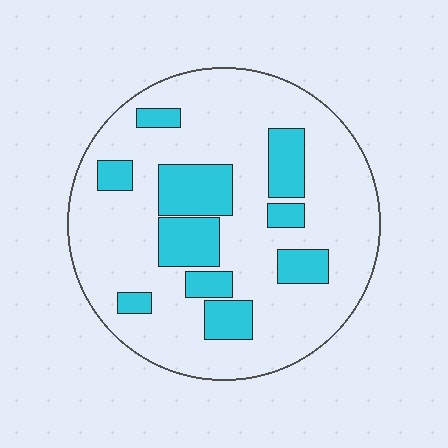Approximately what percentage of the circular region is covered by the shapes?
Approximately 25%.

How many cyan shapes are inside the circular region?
10.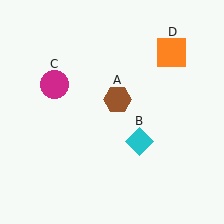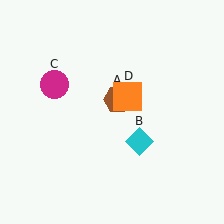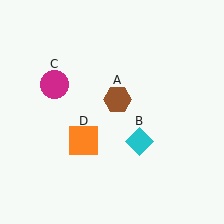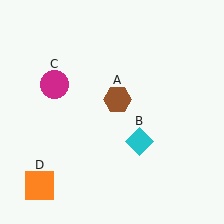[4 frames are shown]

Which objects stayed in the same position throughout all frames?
Brown hexagon (object A) and cyan diamond (object B) and magenta circle (object C) remained stationary.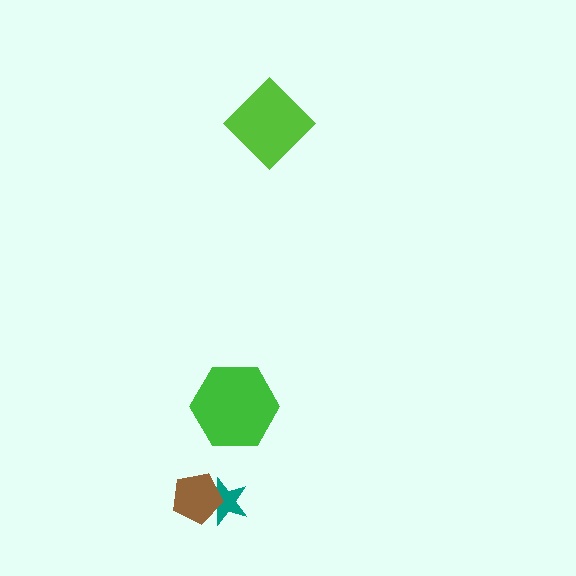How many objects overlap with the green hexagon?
0 objects overlap with the green hexagon.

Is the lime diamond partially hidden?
No, no other shape covers it.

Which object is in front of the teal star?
The brown pentagon is in front of the teal star.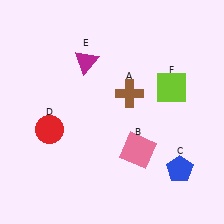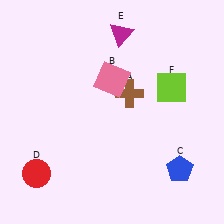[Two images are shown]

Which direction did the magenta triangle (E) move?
The magenta triangle (E) moved right.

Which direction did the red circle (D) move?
The red circle (D) moved down.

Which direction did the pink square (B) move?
The pink square (B) moved up.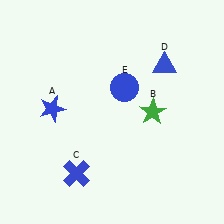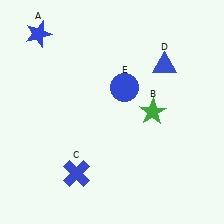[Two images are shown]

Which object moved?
The blue star (A) moved up.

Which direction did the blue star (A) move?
The blue star (A) moved up.